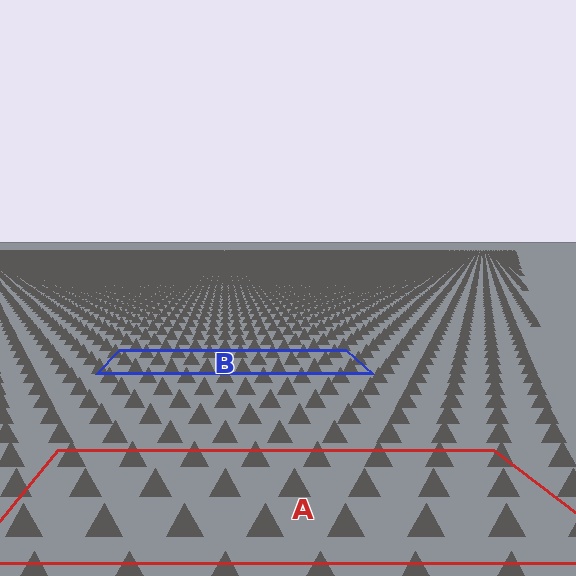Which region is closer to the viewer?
Region A is closer. The texture elements there are larger and more spread out.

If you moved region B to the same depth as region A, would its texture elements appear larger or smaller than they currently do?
They would appear larger. At a closer depth, the same texture elements are projected at a bigger on-screen size.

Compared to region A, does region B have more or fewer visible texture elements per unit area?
Region B has more texture elements per unit area — they are packed more densely because it is farther away.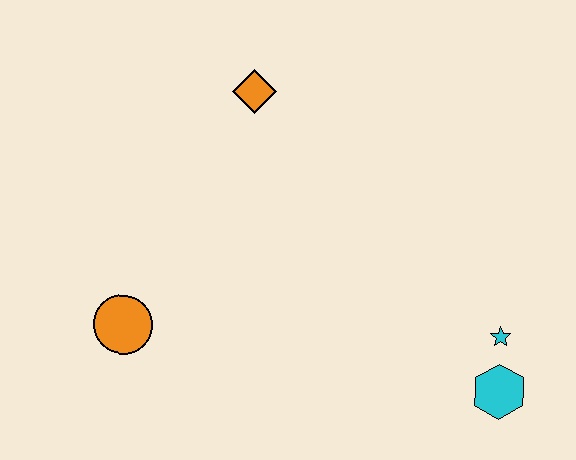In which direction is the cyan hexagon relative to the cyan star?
The cyan hexagon is below the cyan star.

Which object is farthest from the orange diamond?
The cyan hexagon is farthest from the orange diamond.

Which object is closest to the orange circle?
The orange diamond is closest to the orange circle.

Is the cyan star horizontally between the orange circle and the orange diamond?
No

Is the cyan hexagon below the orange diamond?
Yes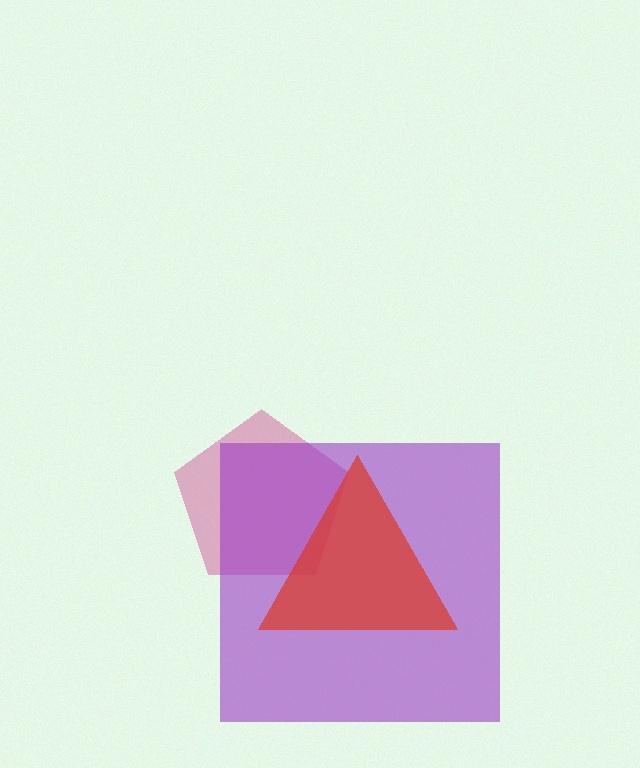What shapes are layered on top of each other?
The layered shapes are: a magenta pentagon, a purple square, a red triangle.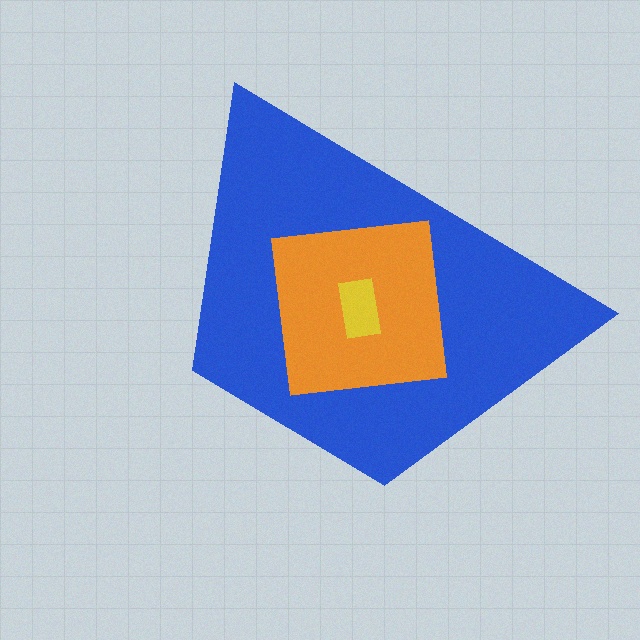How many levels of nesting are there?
3.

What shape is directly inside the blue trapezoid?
The orange square.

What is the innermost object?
The yellow rectangle.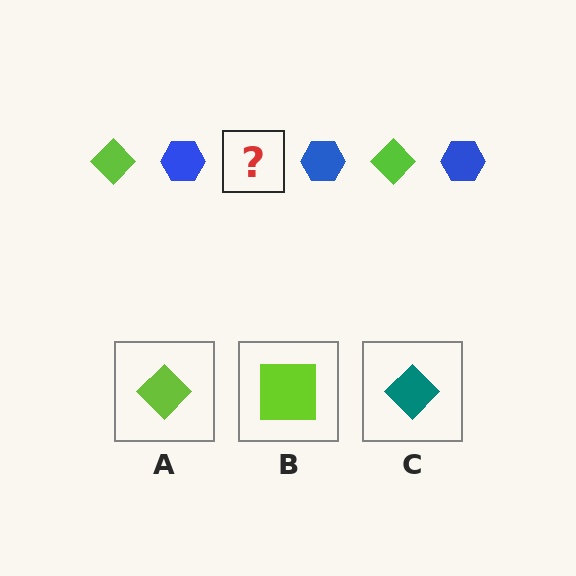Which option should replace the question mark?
Option A.